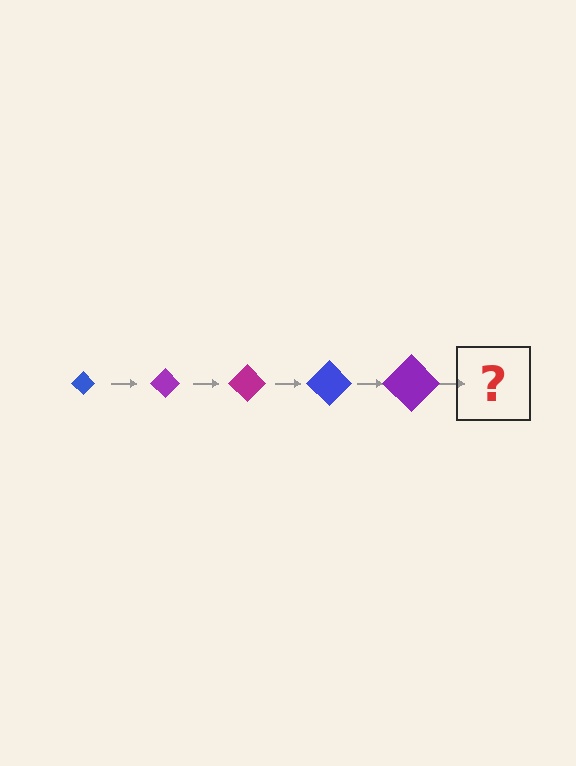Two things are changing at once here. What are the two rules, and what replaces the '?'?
The two rules are that the diamond grows larger each step and the color cycles through blue, purple, and magenta. The '?' should be a magenta diamond, larger than the previous one.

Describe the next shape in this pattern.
It should be a magenta diamond, larger than the previous one.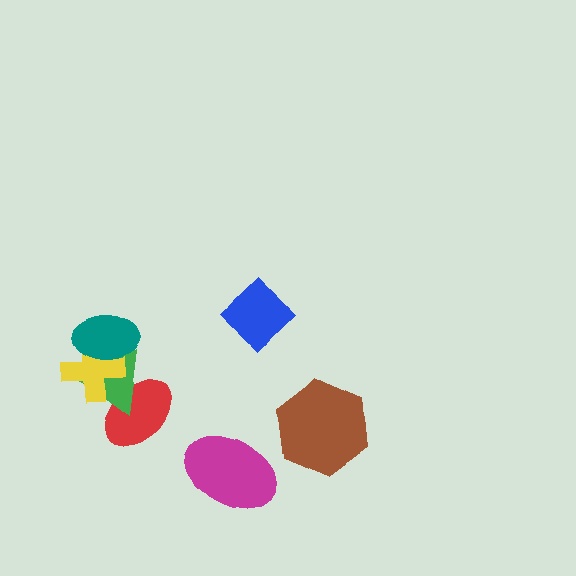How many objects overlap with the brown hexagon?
0 objects overlap with the brown hexagon.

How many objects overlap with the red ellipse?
2 objects overlap with the red ellipse.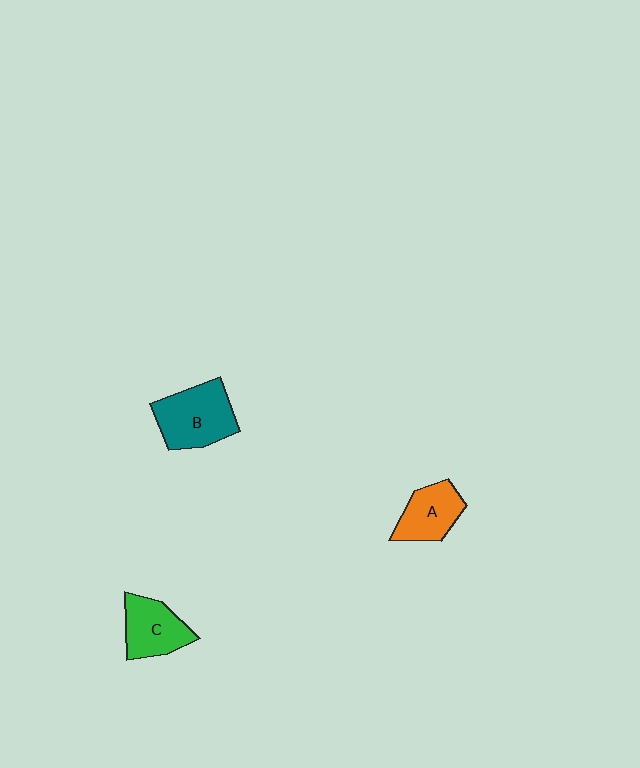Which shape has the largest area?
Shape B (teal).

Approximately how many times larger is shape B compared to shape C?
Approximately 1.3 times.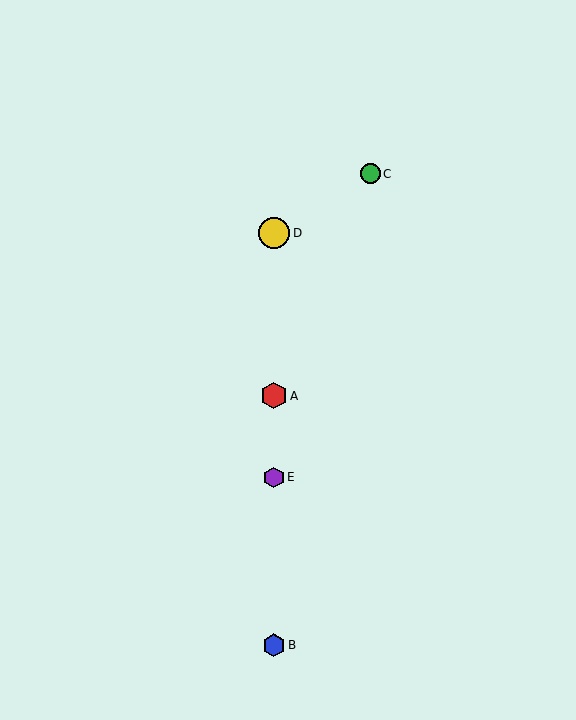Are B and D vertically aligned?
Yes, both are at x≈274.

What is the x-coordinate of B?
Object B is at x≈274.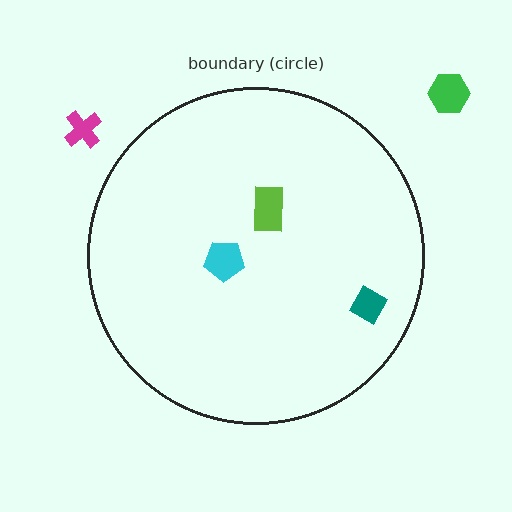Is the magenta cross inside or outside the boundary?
Outside.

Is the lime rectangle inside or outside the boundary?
Inside.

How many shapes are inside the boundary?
3 inside, 2 outside.